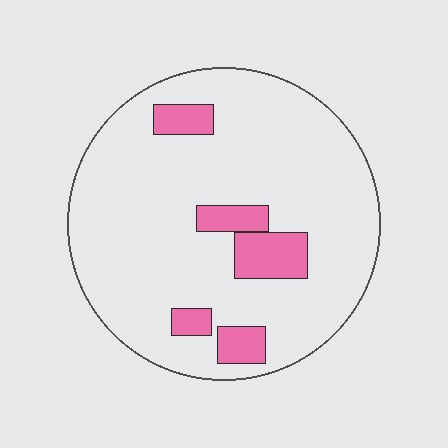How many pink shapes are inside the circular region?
5.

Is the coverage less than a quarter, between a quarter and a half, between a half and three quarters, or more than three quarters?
Less than a quarter.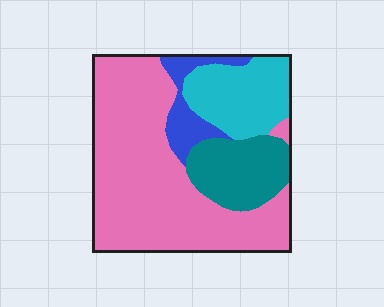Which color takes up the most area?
Pink, at roughly 60%.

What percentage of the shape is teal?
Teal takes up about one sixth (1/6) of the shape.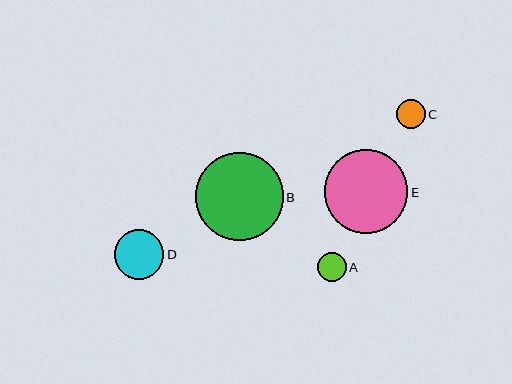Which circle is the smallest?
Circle A is the smallest with a size of approximately 29 pixels.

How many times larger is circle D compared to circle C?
Circle D is approximately 1.7 times the size of circle C.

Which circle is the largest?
Circle B is the largest with a size of approximately 87 pixels.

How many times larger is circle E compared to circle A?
Circle E is approximately 2.9 times the size of circle A.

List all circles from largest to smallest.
From largest to smallest: B, E, D, C, A.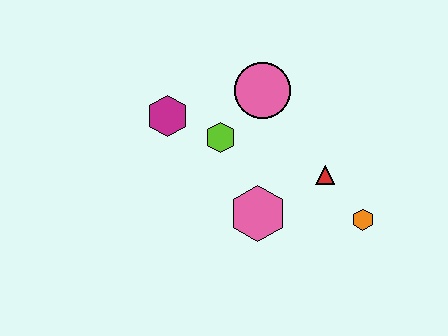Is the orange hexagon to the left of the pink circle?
No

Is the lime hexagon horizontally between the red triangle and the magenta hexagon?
Yes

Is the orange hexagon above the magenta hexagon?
No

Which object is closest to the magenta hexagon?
The lime hexagon is closest to the magenta hexagon.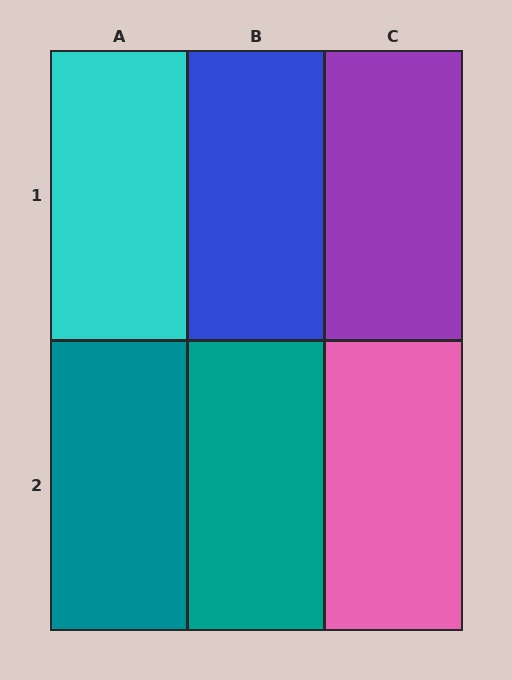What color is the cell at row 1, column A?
Cyan.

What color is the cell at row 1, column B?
Blue.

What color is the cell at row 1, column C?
Purple.